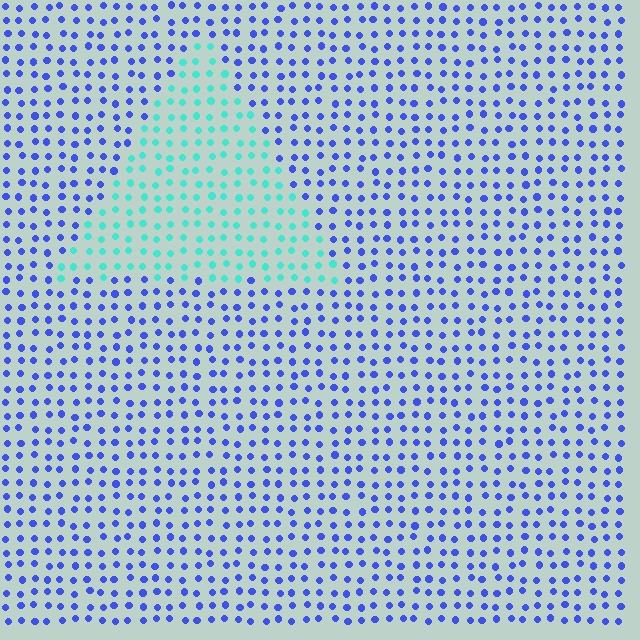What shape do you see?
I see a triangle.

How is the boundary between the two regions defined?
The boundary is defined purely by a slight shift in hue (about 63 degrees). Spacing, size, and orientation are identical on both sides.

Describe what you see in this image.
The image is filled with small blue elements in a uniform arrangement. A triangle-shaped region is visible where the elements are tinted to a slightly different hue, forming a subtle color boundary.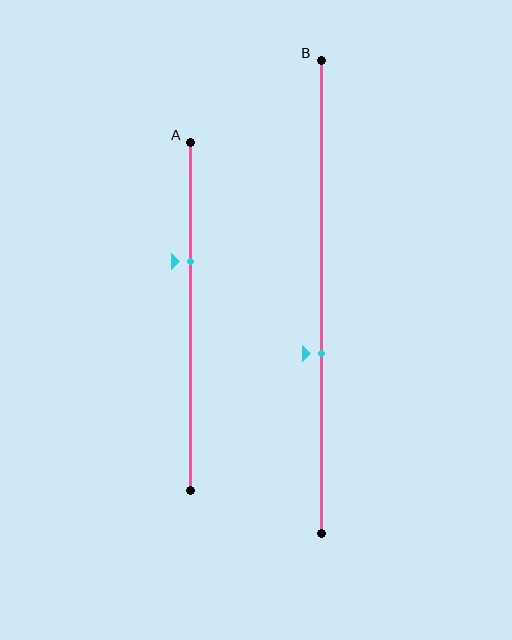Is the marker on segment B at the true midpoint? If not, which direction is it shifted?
No, the marker on segment B is shifted downward by about 12% of the segment length.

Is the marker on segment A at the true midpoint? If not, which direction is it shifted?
No, the marker on segment A is shifted upward by about 16% of the segment length.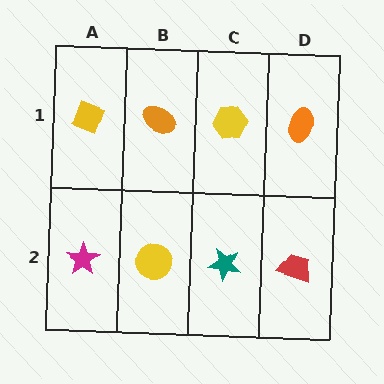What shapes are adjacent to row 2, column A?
A yellow diamond (row 1, column A), a yellow circle (row 2, column B).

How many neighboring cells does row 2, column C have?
3.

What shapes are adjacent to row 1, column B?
A yellow circle (row 2, column B), a yellow diamond (row 1, column A), a yellow hexagon (row 1, column C).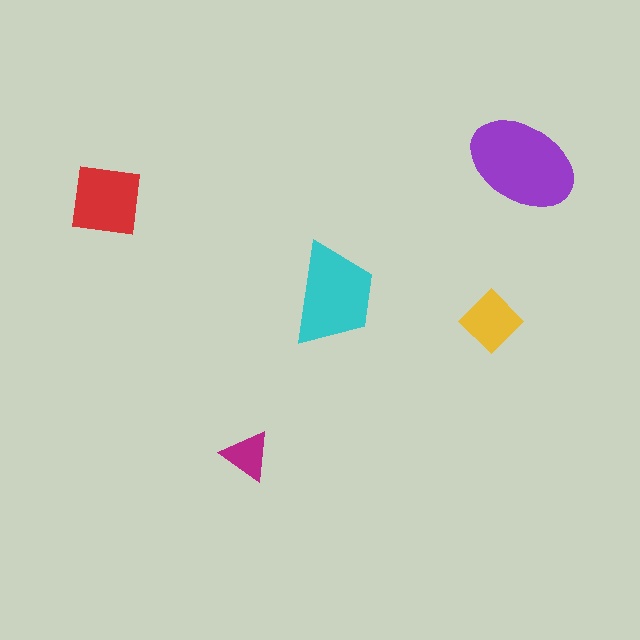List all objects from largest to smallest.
The purple ellipse, the cyan trapezoid, the red square, the yellow diamond, the magenta triangle.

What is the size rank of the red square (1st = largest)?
3rd.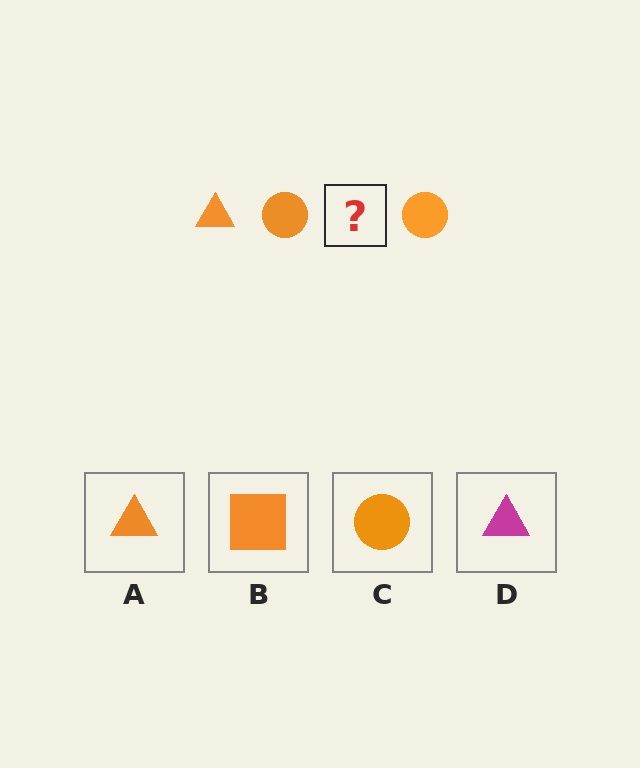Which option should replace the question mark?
Option A.